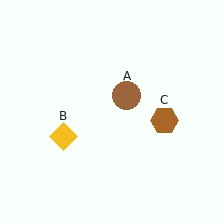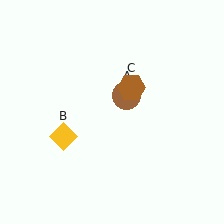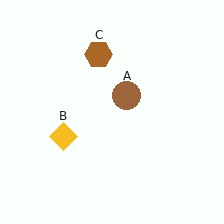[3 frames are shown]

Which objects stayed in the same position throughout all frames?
Brown circle (object A) and yellow diamond (object B) remained stationary.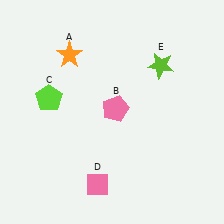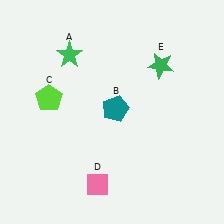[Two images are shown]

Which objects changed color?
A changed from orange to green. B changed from pink to teal. E changed from lime to green.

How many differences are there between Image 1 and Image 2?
There are 3 differences between the two images.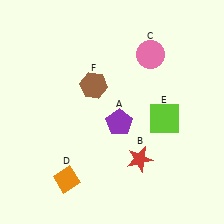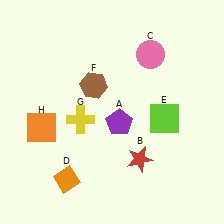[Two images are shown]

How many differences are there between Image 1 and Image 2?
There are 2 differences between the two images.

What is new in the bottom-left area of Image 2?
A yellow cross (G) was added in the bottom-left area of Image 2.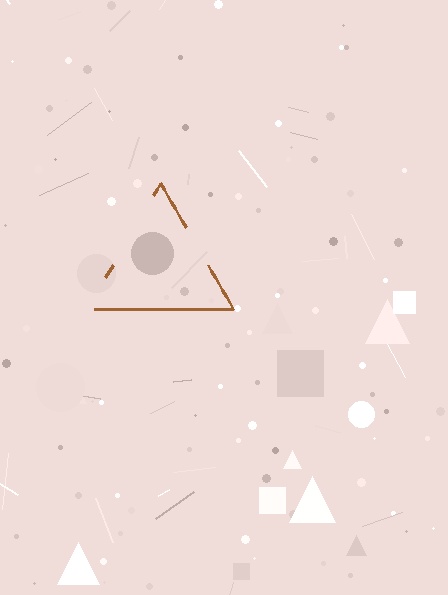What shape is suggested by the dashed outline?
The dashed outline suggests a triangle.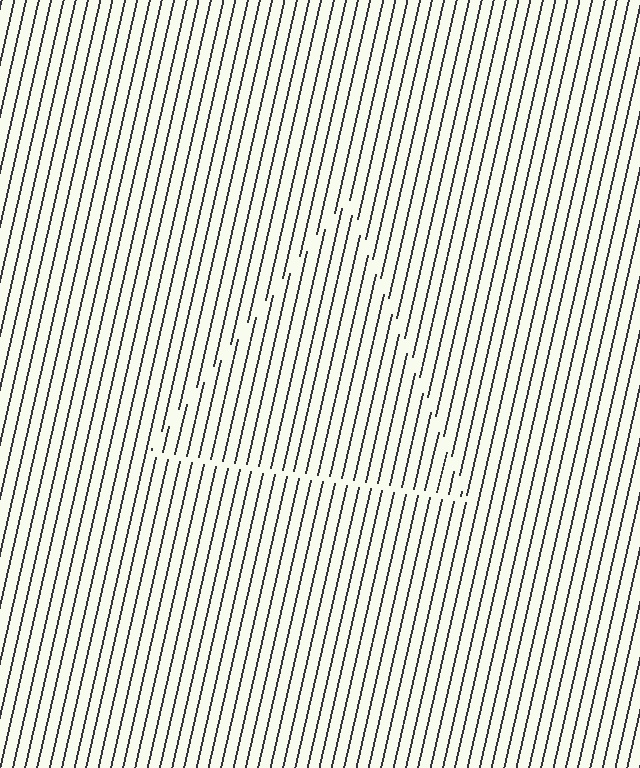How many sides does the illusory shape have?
3 sides — the line-ends trace a triangle.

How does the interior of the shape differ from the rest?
The interior of the shape contains the same grating, shifted by half a period — the contour is defined by the phase discontinuity where line-ends from the inner and outer gratings abut.